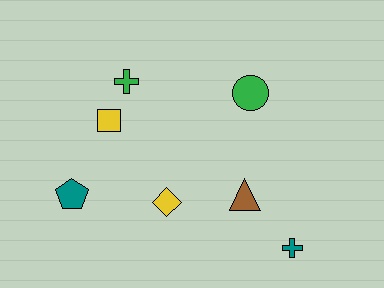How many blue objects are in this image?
There are no blue objects.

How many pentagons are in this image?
There is 1 pentagon.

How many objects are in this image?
There are 7 objects.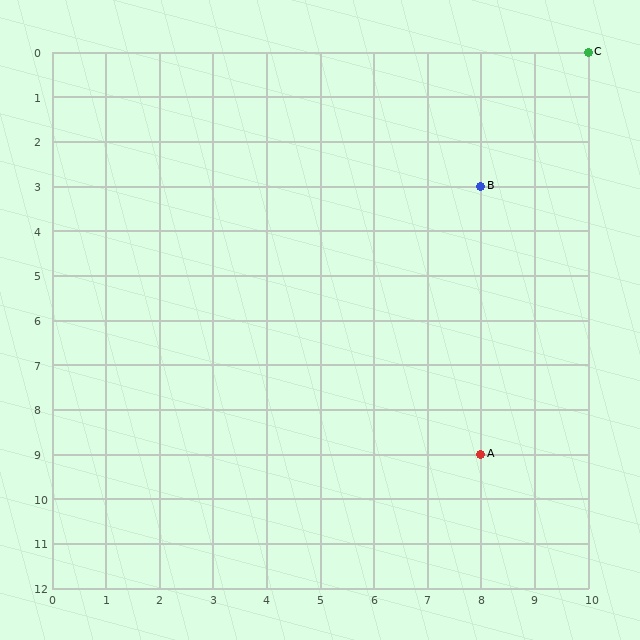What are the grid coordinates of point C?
Point C is at grid coordinates (10, 0).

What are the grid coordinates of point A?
Point A is at grid coordinates (8, 9).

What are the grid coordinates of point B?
Point B is at grid coordinates (8, 3).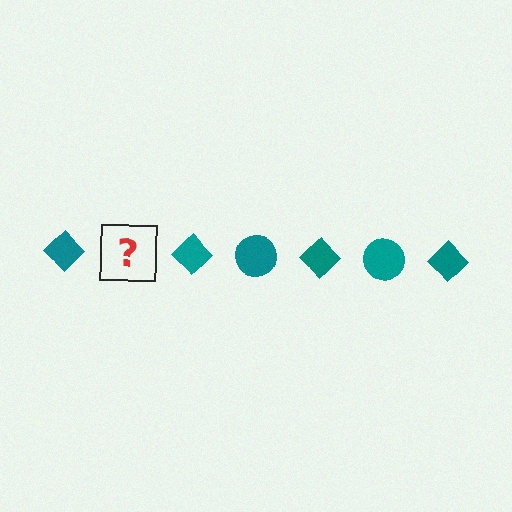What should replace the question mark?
The question mark should be replaced with a teal circle.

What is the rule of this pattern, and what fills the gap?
The rule is that the pattern cycles through diamond, circle shapes in teal. The gap should be filled with a teal circle.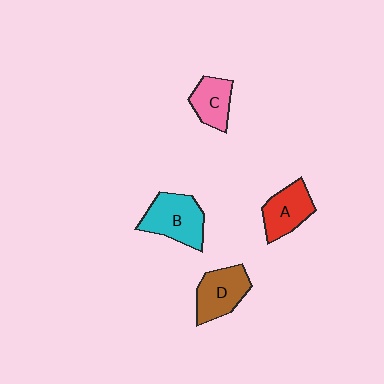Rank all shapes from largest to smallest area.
From largest to smallest: B (cyan), D (brown), A (red), C (pink).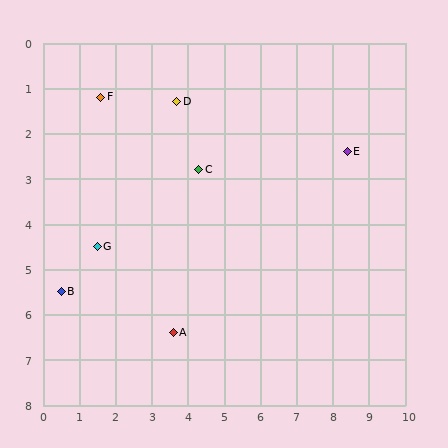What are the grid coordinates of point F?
Point F is at approximately (1.6, 1.2).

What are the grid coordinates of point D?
Point D is at approximately (3.7, 1.3).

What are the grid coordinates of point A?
Point A is at approximately (3.6, 6.4).